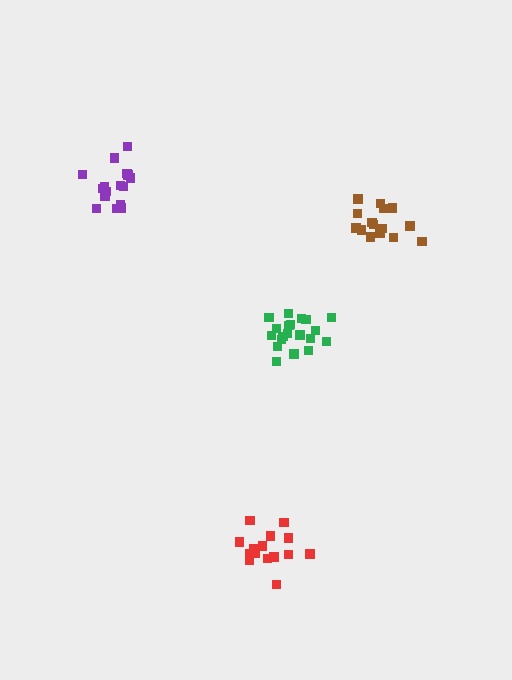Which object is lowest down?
The red cluster is bottommost.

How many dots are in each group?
Group 1: 20 dots, Group 2: 15 dots, Group 3: 15 dots, Group 4: 16 dots (66 total).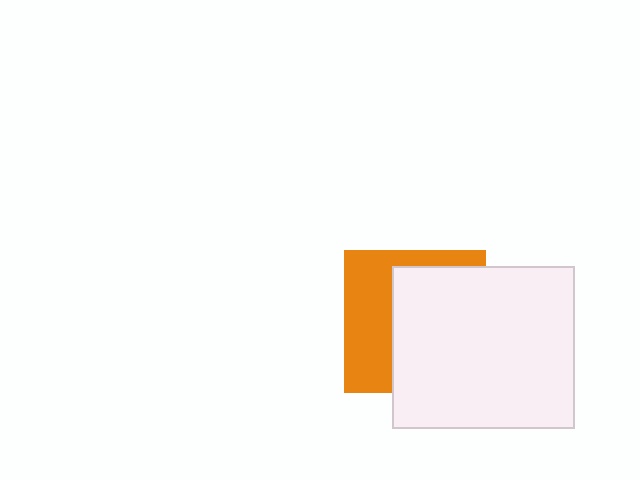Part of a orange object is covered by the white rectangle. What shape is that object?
It is a square.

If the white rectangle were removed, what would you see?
You would see the complete orange square.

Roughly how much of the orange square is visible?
A small part of it is visible (roughly 41%).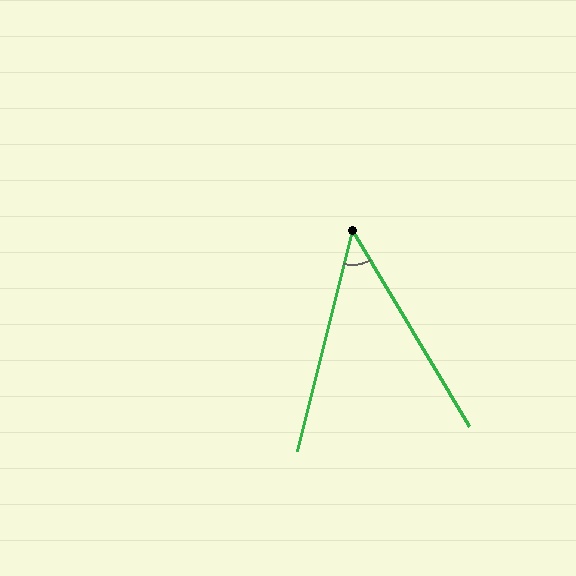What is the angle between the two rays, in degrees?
Approximately 45 degrees.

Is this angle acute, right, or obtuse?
It is acute.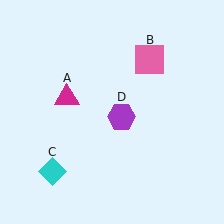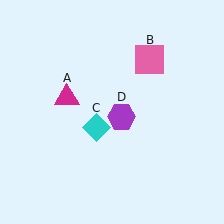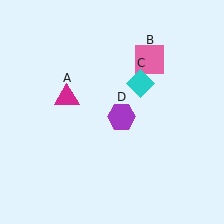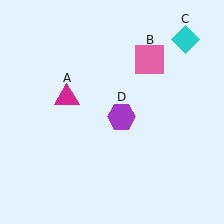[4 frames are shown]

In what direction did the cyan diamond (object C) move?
The cyan diamond (object C) moved up and to the right.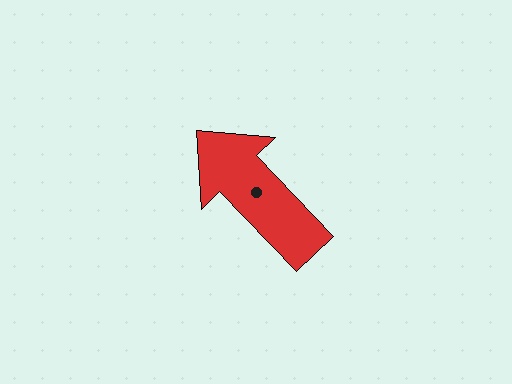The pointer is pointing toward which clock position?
Roughly 11 o'clock.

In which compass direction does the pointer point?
Northwest.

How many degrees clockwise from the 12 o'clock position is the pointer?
Approximately 316 degrees.